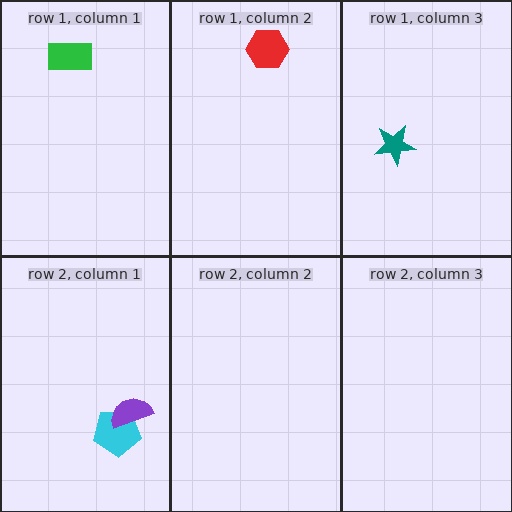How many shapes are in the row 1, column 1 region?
1.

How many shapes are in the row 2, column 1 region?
2.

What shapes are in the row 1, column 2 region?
The red hexagon.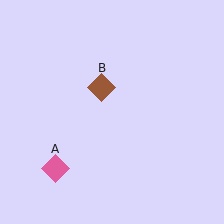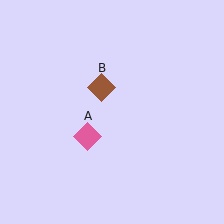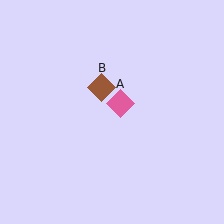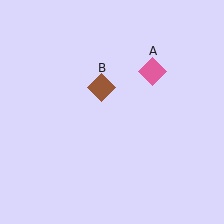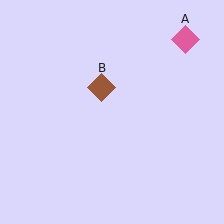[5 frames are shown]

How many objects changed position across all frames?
1 object changed position: pink diamond (object A).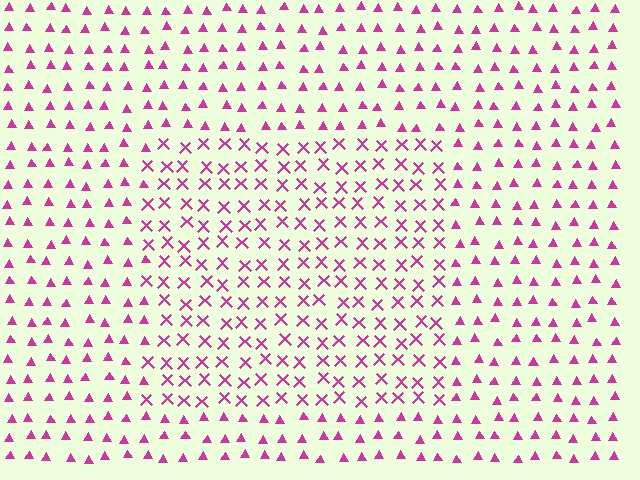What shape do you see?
I see a rectangle.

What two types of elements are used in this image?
The image uses X marks inside the rectangle region and triangles outside it.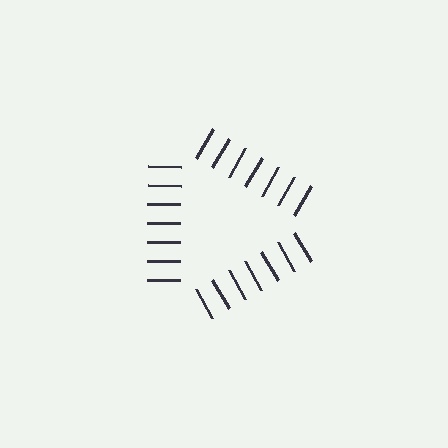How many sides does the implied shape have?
3 sides — the line-ends trace a triangle.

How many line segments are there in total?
21 — 7 along each of the 3 edges.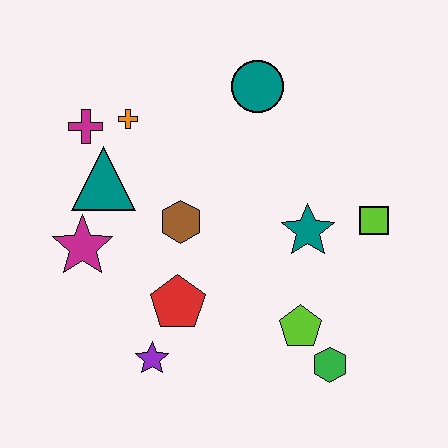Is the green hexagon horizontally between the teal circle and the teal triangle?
No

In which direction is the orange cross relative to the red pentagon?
The orange cross is above the red pentagon.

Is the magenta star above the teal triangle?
No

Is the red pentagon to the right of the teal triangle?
Yes